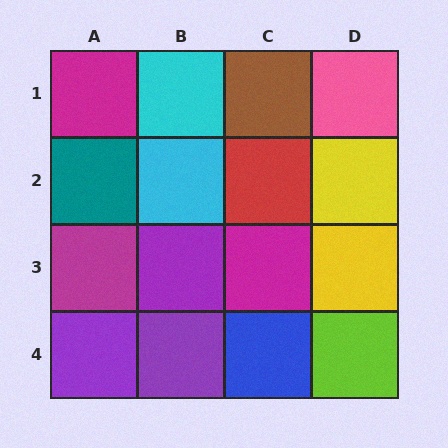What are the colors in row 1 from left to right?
Magenta, cyan, brown, pink.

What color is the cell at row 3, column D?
Yellow.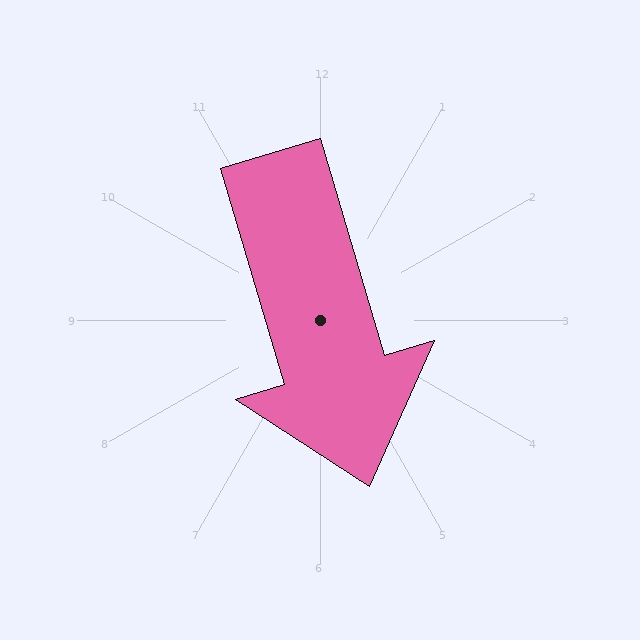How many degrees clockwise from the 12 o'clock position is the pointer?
Approximately 163 degrees.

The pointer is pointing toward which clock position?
Roughly 5 o'clock.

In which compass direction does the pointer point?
South.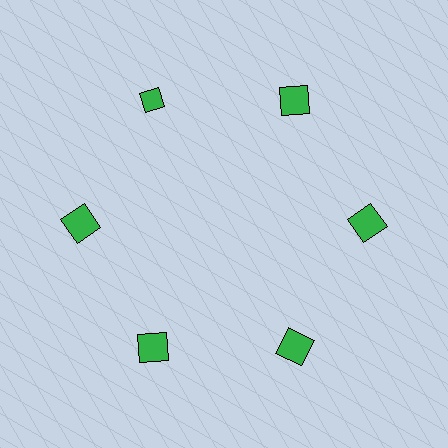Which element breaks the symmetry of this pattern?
The green diamond at roughly the 11 o'clock position breaks the symmetry. All other shapes are green squares.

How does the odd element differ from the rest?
It has a different shape: diamond instead of square.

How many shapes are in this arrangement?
There are 6 shapes arranged in a ring pattern.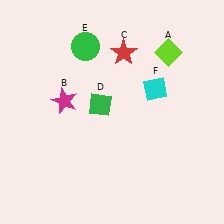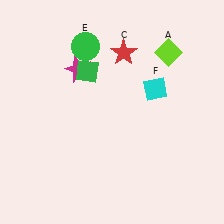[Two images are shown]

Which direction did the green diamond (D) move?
The green diamond (D) moved up.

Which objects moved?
The objects that moved are: the magenta star (B), the green diamond (D).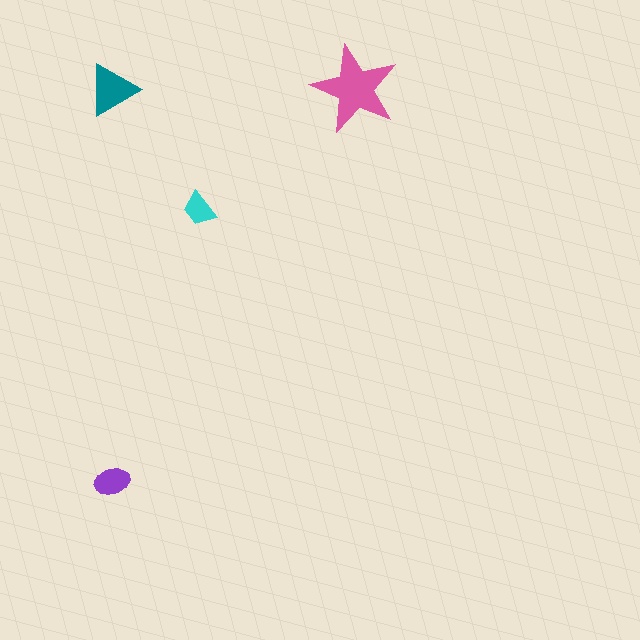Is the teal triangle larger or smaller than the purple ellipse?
Larger.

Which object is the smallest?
The cyan trapezoid.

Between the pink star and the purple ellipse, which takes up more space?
The pink star.